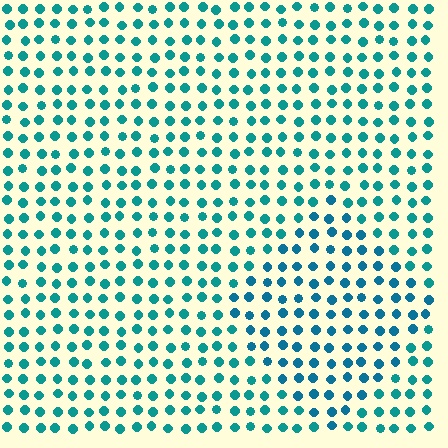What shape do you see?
I see a diamond.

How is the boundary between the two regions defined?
The boundary is defined purely by a slight shift in hue (about 20 degrees). Spacing, size, and orientation are identical on both sides.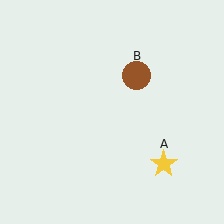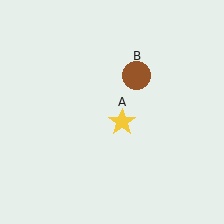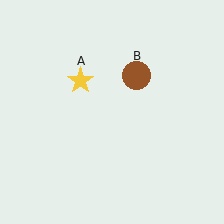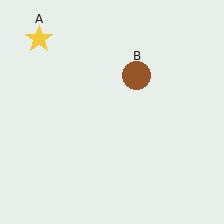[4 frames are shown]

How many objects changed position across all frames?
1 object changed position: yellow star (object A).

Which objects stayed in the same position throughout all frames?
Brown circle (object B) remained stationary.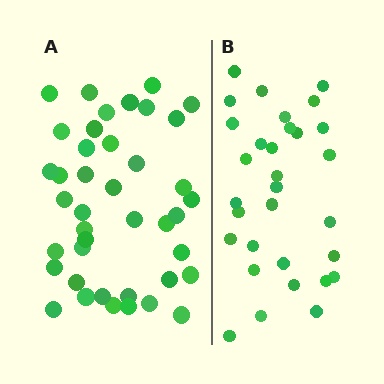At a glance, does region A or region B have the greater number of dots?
Region A (the left region) has more dots.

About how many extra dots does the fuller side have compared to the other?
Region A has roughly 10 or so more dots than region B.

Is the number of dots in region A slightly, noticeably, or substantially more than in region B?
Region A has noticeably more, but not dramatically so. The ratio is roughly 1.3 to 1.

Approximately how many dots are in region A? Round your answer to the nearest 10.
About 40 dots. (The exact count is 41, which rounds to 40.)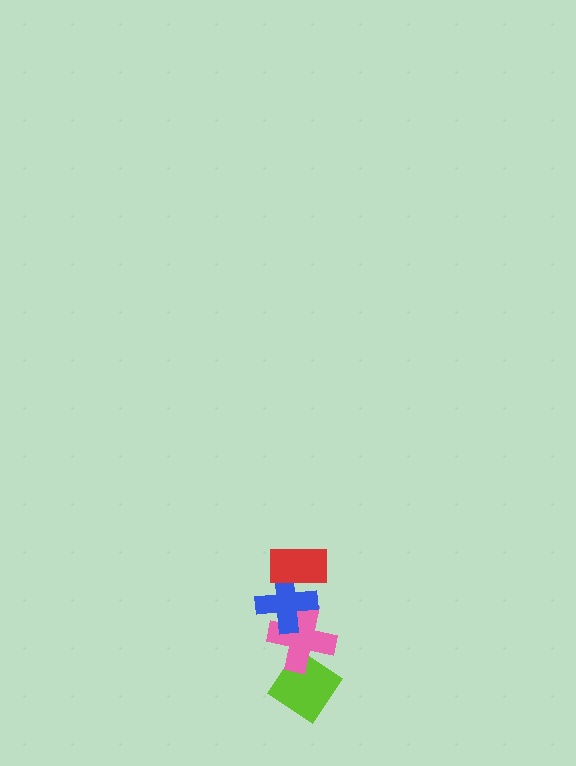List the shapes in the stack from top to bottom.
From top to bottom: the red rectangle, the blue cross, the pink cross, the lime diamond.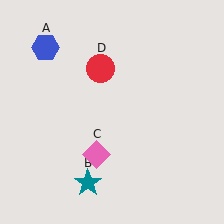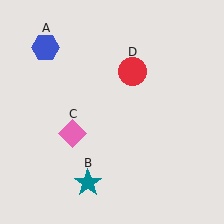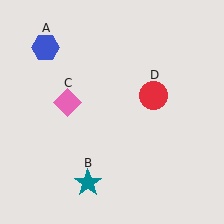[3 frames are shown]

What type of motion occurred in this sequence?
The pink diamond (object C), red circle (object D) rotated clockwise around the center of the scene.